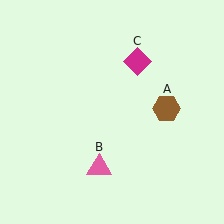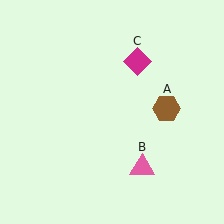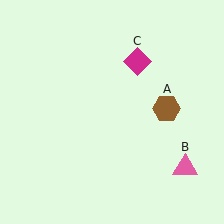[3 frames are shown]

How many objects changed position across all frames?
1 object changed position: pink triangle (object B).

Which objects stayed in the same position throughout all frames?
Brown hexagon (object A) and magenta diamond (object C) remained stationary.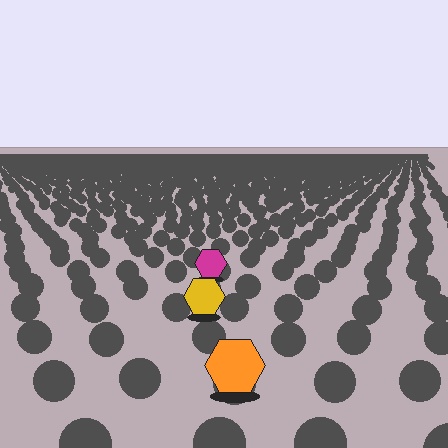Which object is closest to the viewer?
The orange hexagon is closest. The texture marks near it are larger and more spread out.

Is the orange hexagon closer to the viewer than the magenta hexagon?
Yes. The orange hexagon is closer — you can tell from the texture gradient: the ground texture is coarser near it.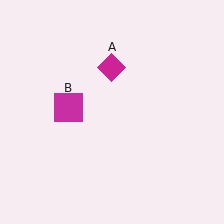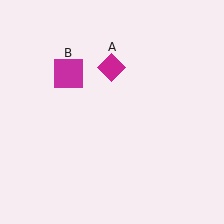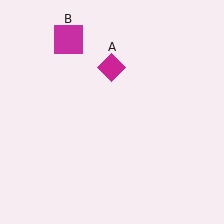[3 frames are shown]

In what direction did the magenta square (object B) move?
The magenta square (object B) moved up.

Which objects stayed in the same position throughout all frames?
Magenta diamond (object A) remained stationary.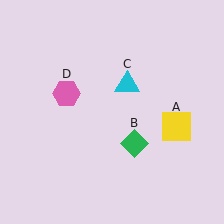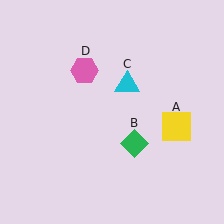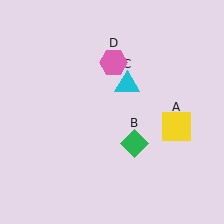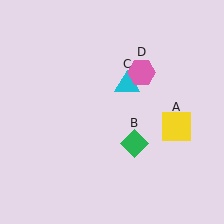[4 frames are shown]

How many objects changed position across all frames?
1 object changed position: pink hexagon (object D).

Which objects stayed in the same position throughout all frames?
Yellow square (object A) and green diamond (object B) and cyan triangle (object C) remained stationary.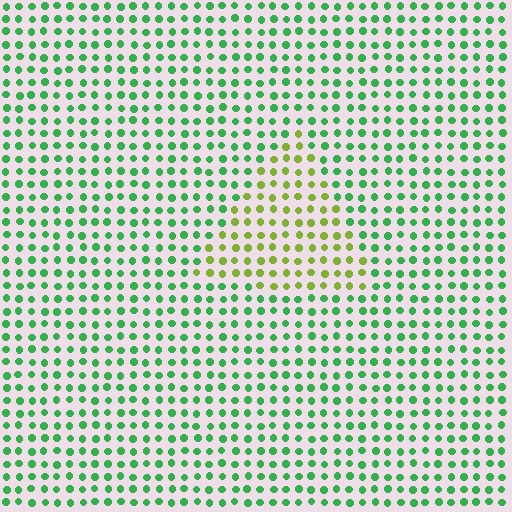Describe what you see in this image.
The image is filled with small green elements in a uniform arrangement. A triangle-shaped region is visible where the elements are tinted to a slightly different hue, forming a subtle color boundary.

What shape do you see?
I see a triangle.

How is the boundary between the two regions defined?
The boundary is defined purely by a slight shift in hue (about 49 degrees). Spacing, size, and orientation are identical on both sides.